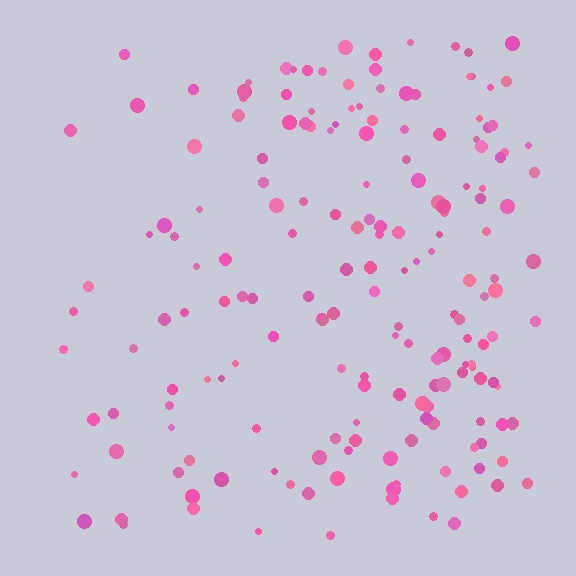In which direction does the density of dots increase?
From left to right, with the right side densest.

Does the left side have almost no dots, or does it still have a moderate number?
Still a moderate number, just noticeably fewer than the right.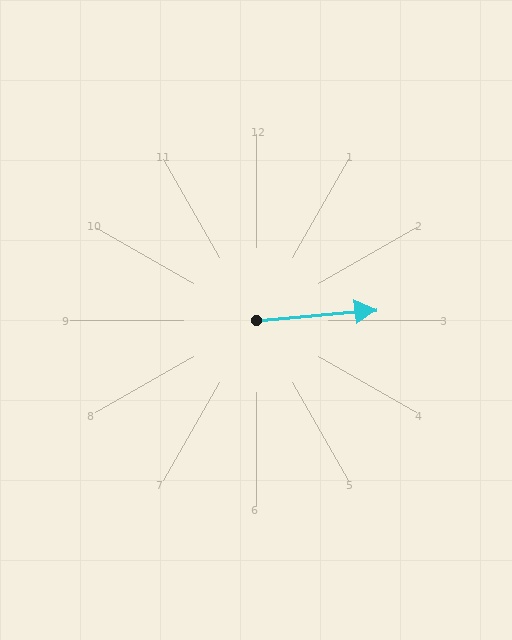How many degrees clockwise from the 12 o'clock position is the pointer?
Approximately 85 degrees.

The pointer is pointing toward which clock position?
Roughly 3 o'clock.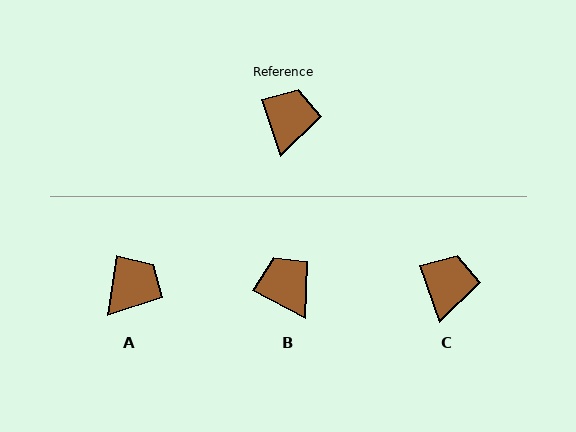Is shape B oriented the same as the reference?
No, it is off by about 43 degrees.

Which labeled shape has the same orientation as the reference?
C.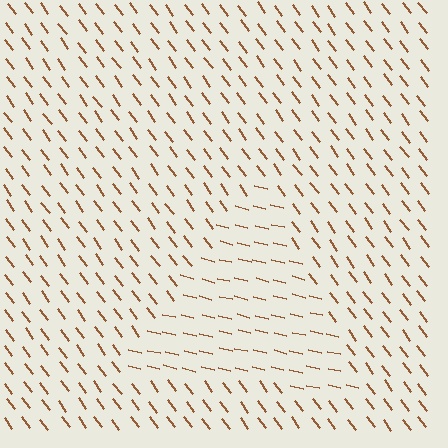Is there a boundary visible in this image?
Yes, there is a texture boundary formed by a change in line orientation.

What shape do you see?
I see a triangle.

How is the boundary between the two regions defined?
The boundary is defined purely by a change in line orientation (approximately 39 degrees difference). All lines are the same color and thickness.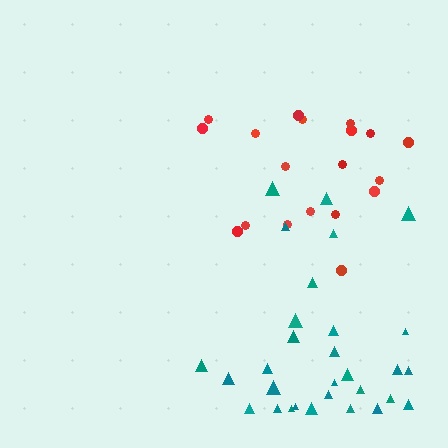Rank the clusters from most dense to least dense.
red, teal.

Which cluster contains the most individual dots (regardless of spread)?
Teal (30).